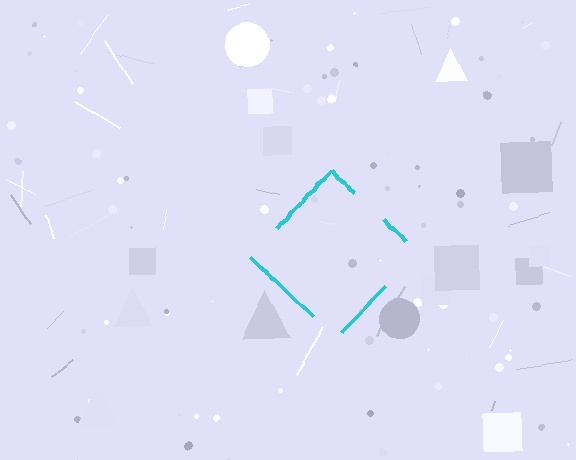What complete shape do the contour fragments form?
The contour fragments form a diamond.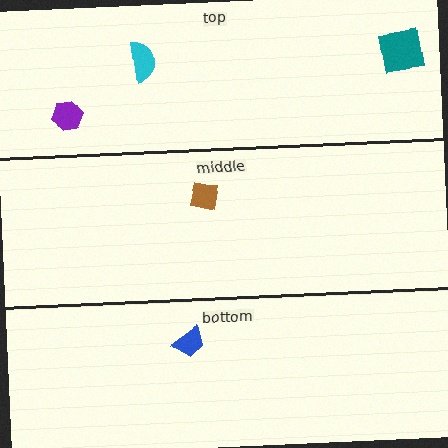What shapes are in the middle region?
The brown square.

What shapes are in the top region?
The teal square, the cyan semicircle, the purple hexagon.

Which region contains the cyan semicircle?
The top region.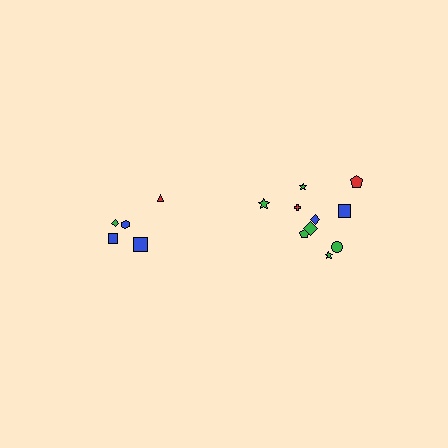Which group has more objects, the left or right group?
The right group.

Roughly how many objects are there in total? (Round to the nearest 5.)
Roughly 15 objects in total.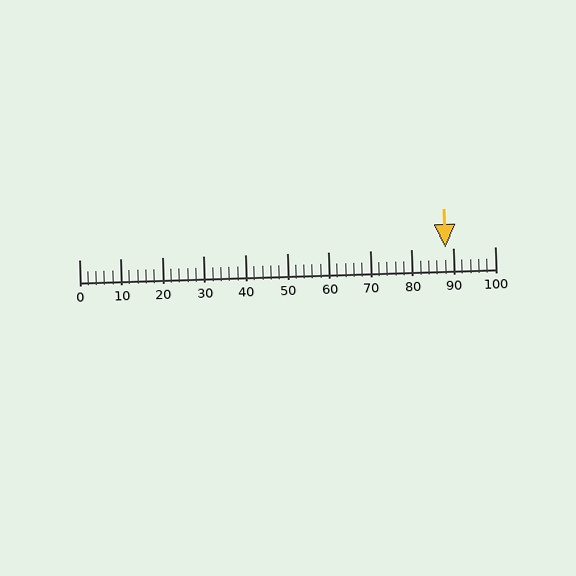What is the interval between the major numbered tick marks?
The major tick marks are spaced 10 units apart.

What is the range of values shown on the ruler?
The ruler shows values from 0 to 100.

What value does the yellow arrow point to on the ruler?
The yellow arrow points to approximately 88.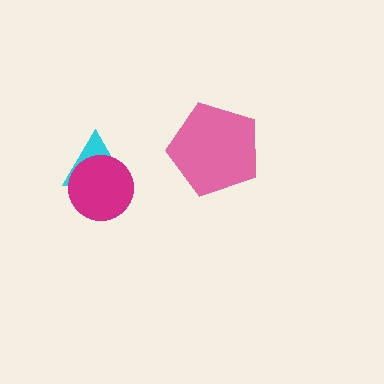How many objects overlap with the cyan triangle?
1 object overlaps with the cyan triangle.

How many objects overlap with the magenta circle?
1 object overlaps with the magenta circle.